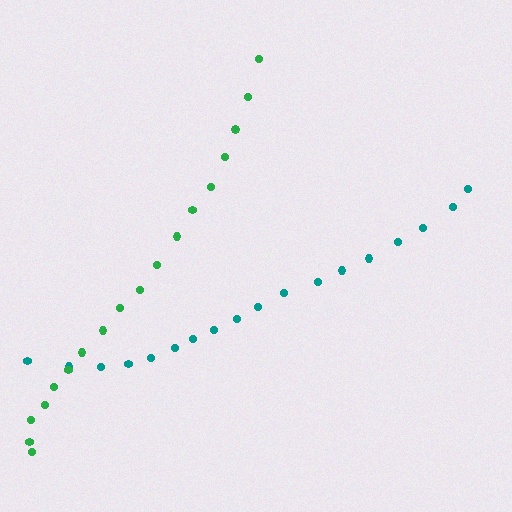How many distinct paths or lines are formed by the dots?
There are 2 distinct paths.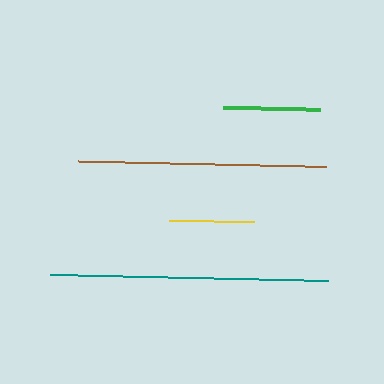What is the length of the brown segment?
The brown segment is approximately 248 pixels long.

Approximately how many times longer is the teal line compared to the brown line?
The teal line is approximately 1.1 times the length of the brown line.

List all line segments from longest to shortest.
From longest to shortest: teal, brown, green, yellow.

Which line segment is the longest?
The teal line is the longest at approximately 278 pixels.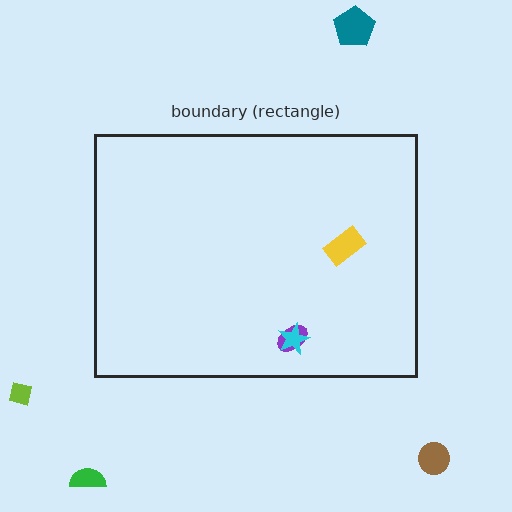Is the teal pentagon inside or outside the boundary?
Outside.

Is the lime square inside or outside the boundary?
Outside.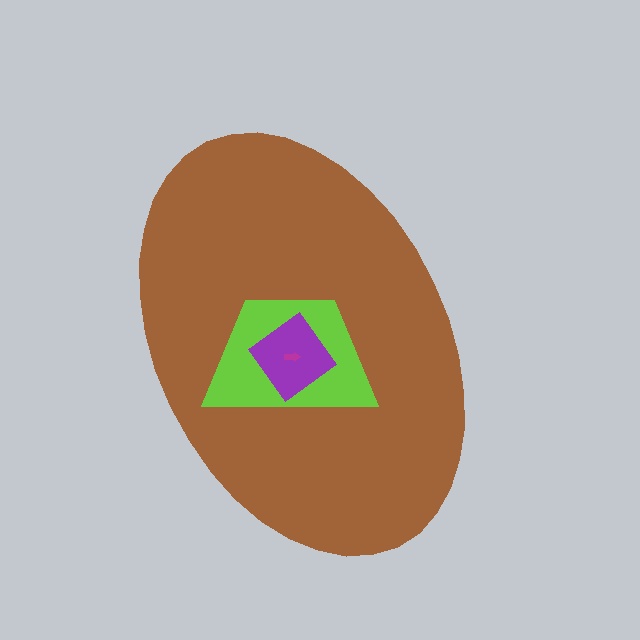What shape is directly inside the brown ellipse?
The lime trapezoid.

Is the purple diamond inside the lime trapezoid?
Yes.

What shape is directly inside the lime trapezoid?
The purple diamond.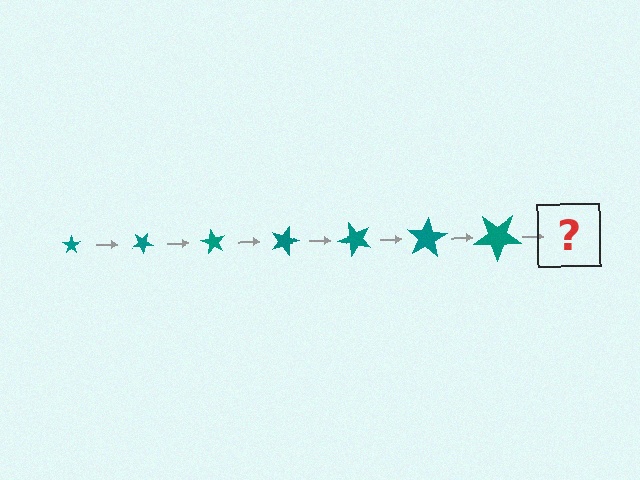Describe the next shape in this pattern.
It should be a star, larger than the previous one and rotated 210 degrees from the start.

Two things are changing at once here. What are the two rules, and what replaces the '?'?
The two rules are that the star grows larger each step and it rotates 30 degrees each step. The '?' should be a star, larger than the previous one and rotated 210 degrees from the start.